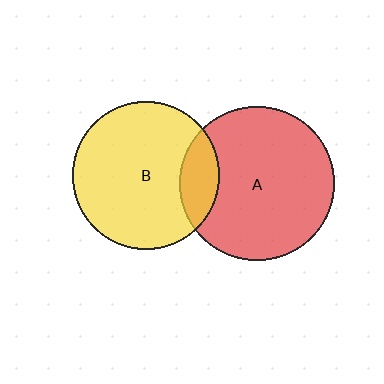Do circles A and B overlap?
Yes.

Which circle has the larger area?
Circle A (red).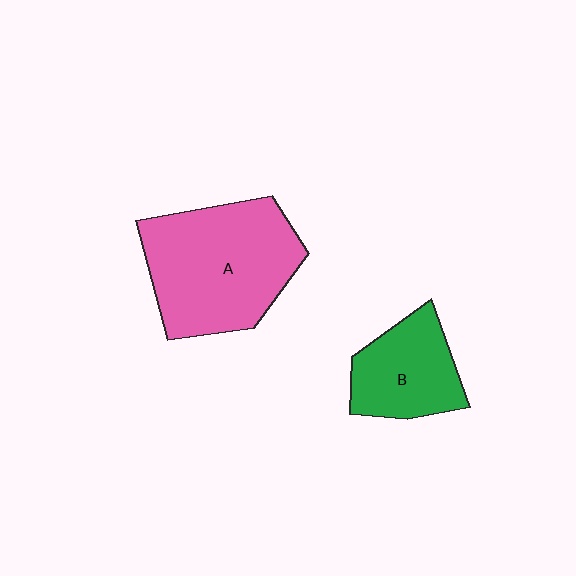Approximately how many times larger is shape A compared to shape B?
Approximately 1.8 times.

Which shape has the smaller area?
Shape B (green).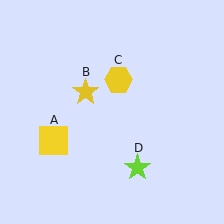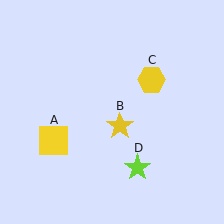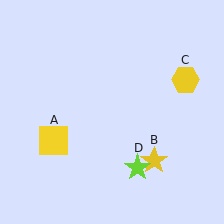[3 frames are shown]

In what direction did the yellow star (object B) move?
The yellow star (object B) moved down and to the right.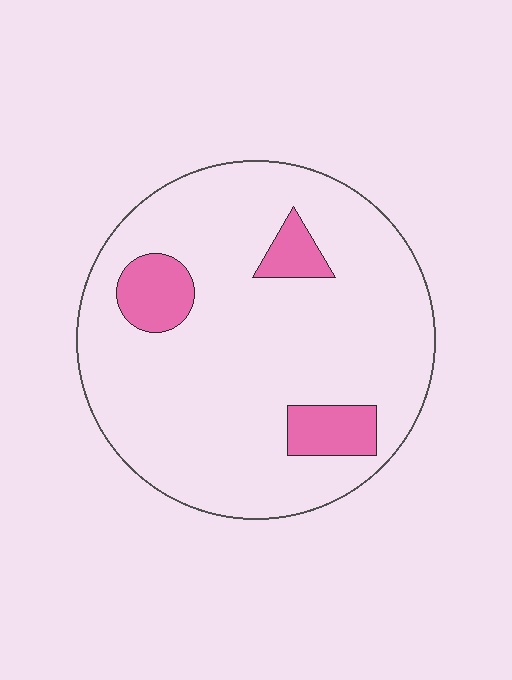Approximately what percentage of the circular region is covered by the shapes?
Approximately 10%.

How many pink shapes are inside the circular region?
3.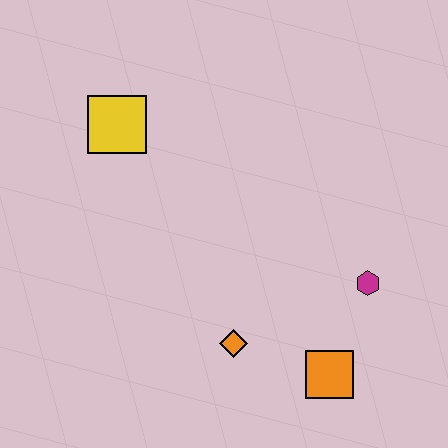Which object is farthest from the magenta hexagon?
The yellow square is farthest from the magenta hexagon.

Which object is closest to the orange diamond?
The orange square is closest to the orange diamond.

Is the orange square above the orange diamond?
No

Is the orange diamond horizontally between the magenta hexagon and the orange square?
No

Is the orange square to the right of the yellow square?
Yes